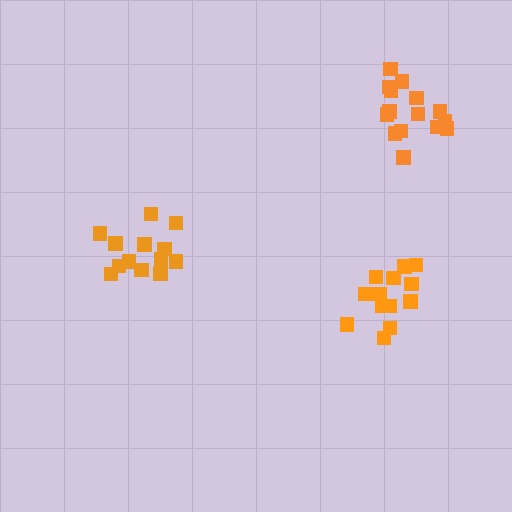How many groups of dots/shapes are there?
There are 3 groups.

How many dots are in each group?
Group 1: 13 dots, Group 2: 15 dots, Group 3: 13 dots (41 total).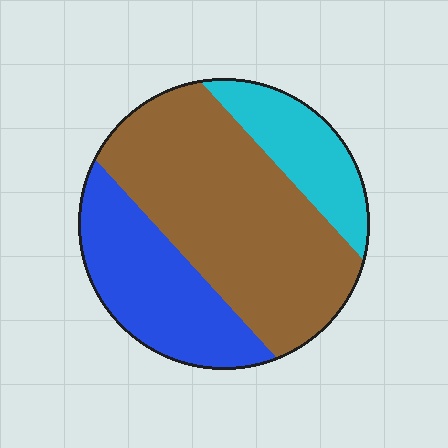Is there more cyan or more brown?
Brown.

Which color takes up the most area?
Brown, at roughly 55%.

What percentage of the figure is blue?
Blue covers 28% of the figure.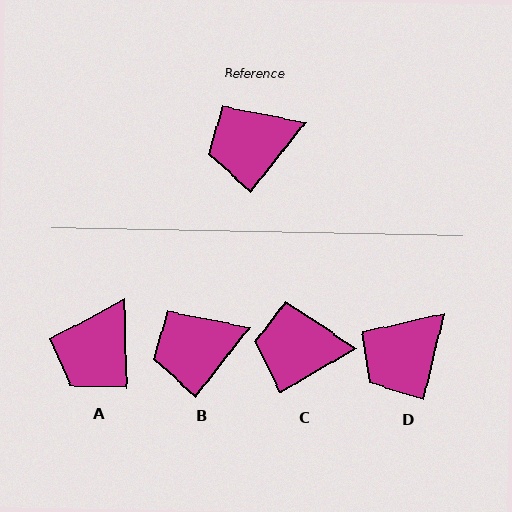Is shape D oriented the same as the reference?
No, it is off by about 24 degrees.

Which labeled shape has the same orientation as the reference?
B.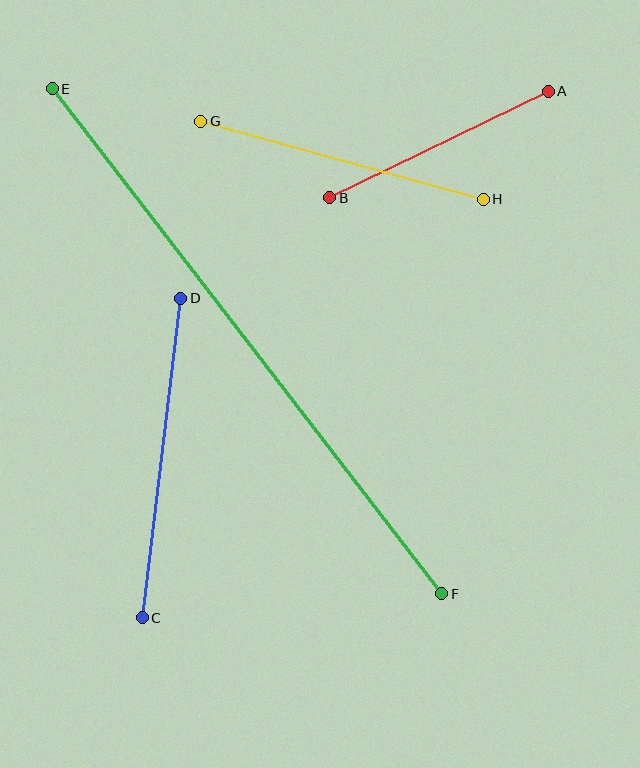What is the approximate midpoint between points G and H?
The midpoint is at approximately (342, 160) pixels.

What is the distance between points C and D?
The distance is approximately 322 pixels.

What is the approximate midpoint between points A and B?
The midpoint is at approximately (439, 144) pixels.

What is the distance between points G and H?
The distance is approximately 293 pixels.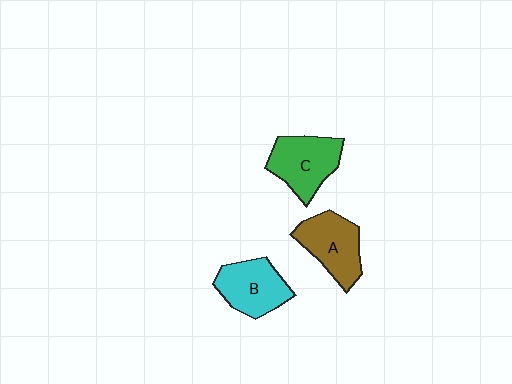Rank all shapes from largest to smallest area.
From largest to smallest: C (green), A (brown), B (cyan).